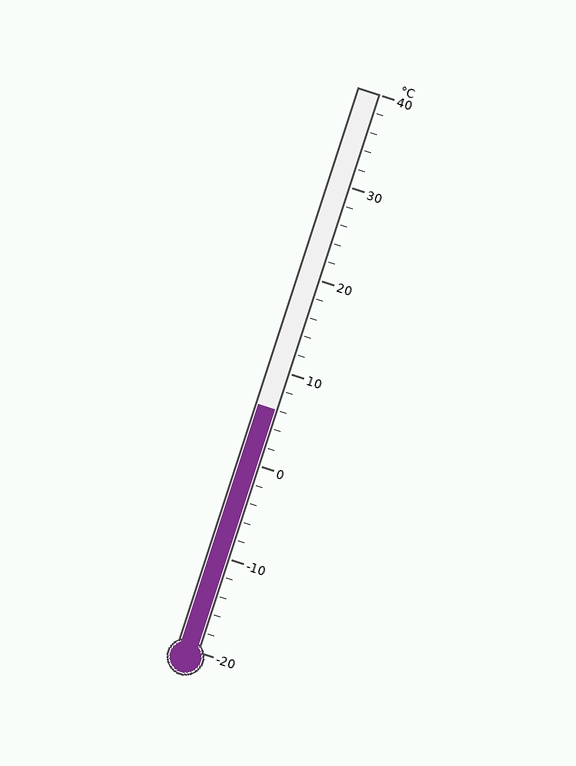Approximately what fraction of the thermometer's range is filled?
The thermometer is filled to approximately 45% of its range.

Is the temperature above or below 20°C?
The temperature is below 20°C.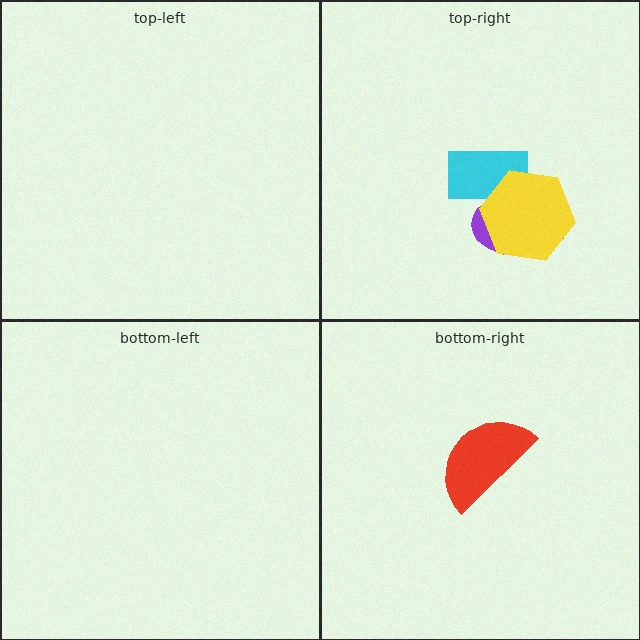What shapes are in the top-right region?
The purple ellipse, the cyan rectangle, the yellow hexagon.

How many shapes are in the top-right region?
3.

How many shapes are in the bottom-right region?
1.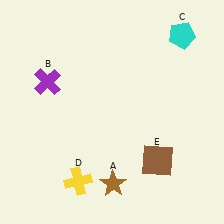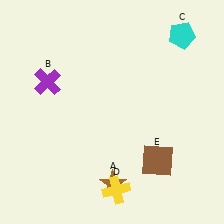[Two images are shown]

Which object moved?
The yellow cross (D) moved right.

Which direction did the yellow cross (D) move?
The yellow cross (D) moved right.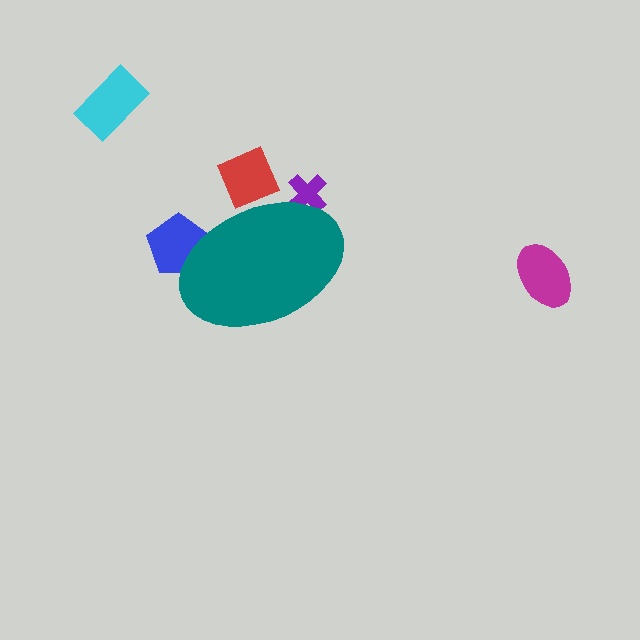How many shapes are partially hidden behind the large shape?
3 shapes are partially hidden.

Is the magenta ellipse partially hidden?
No, the magenta ellipse is fully visible.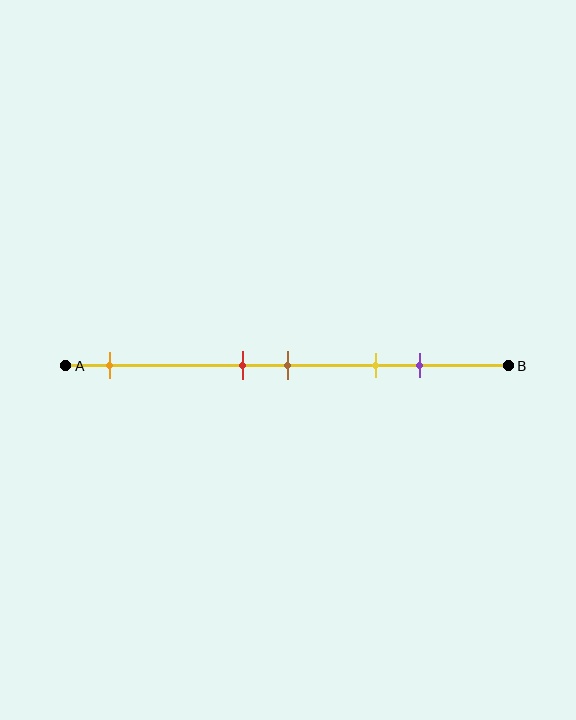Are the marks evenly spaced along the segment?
No, the marks are not evenly spaced.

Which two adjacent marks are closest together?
The red and brown marks are the closest adjacent pair.